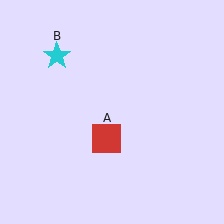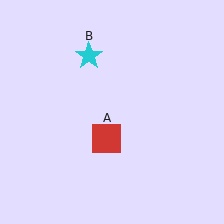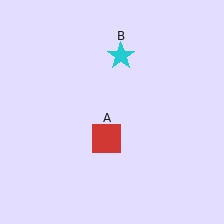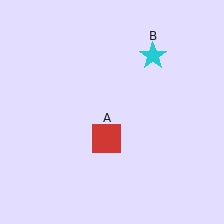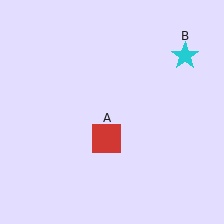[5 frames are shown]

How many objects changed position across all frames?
1 object changed position: cyan star (object B).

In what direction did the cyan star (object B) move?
The cyan star (object B) moved right.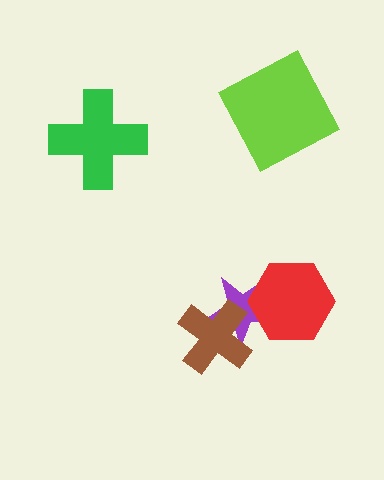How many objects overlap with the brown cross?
1 object overlaps with the brown cross.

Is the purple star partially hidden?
Yes, it is partially covered by another shape.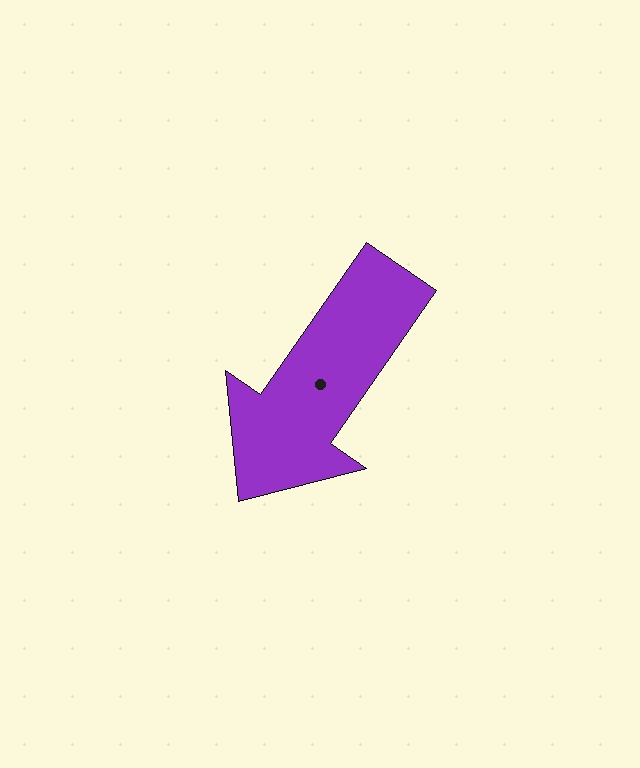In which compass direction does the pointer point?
Southwest.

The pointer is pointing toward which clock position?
Roughly 7 o'clock.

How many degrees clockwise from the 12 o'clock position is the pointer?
Approximately 215 degrees.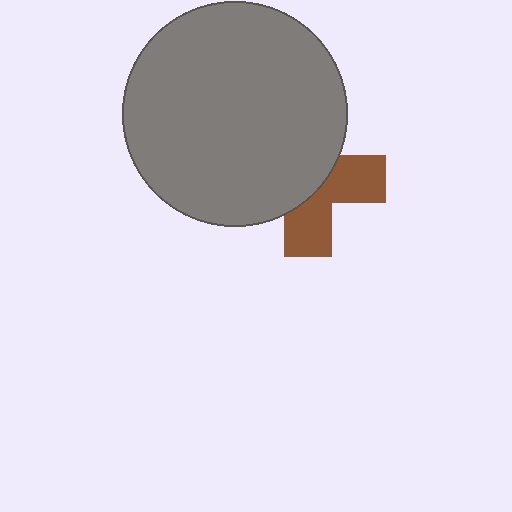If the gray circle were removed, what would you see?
You would see the complete brown cross.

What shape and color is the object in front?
The object in front is a gray circle.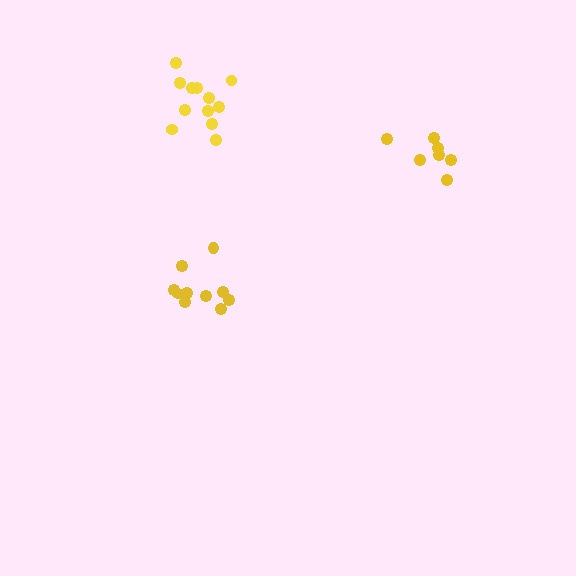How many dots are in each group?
Group 1: 7 dots, Group 2: 10 dots, Group 3: 12 dots (29 total).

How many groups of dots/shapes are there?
There are 3 groups.